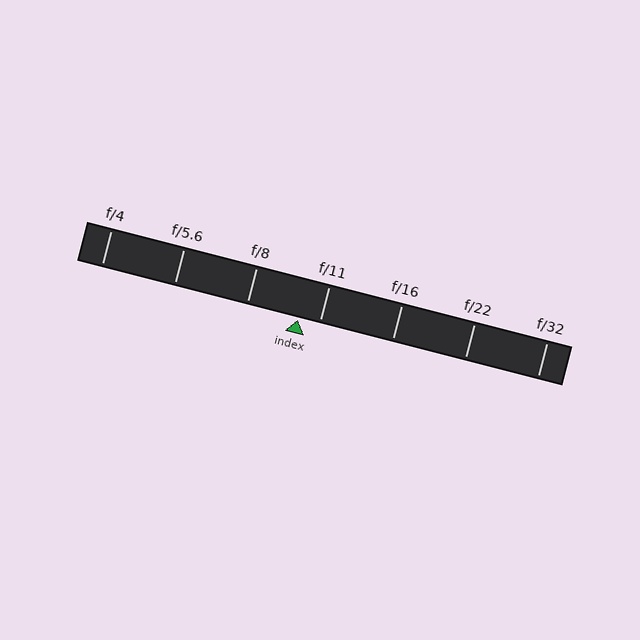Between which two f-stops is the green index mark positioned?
The index mark is between f/8 and f/11.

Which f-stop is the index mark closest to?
The index mark is closest to f/11.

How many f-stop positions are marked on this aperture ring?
There are 7 f-stop positions marked.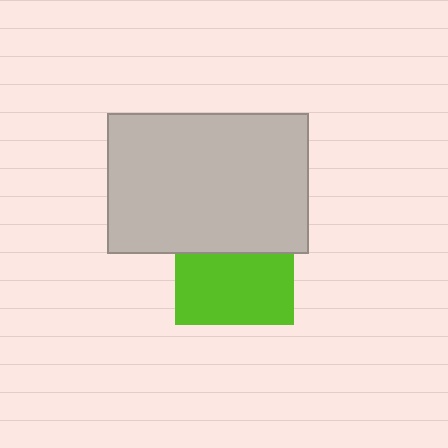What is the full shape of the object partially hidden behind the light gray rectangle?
The partially hidden object is a lime square.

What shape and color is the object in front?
The object in front is a light gray rectangle.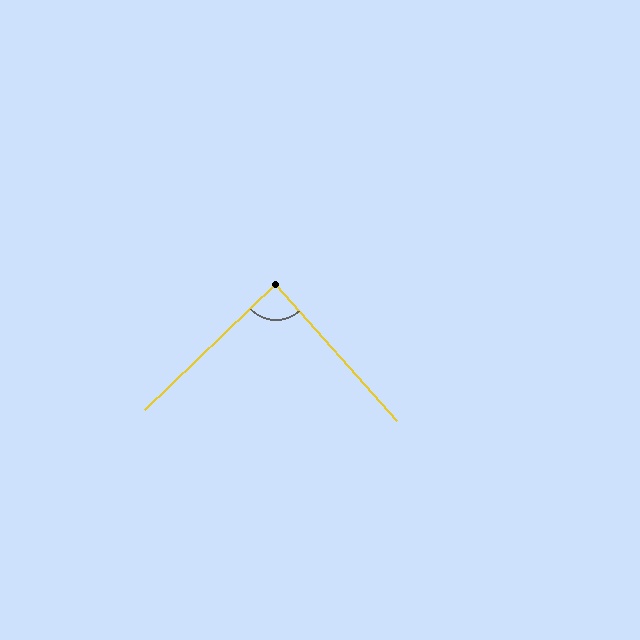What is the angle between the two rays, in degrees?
Approximately 88 degrees.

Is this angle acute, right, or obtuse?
It is approximately a right angle.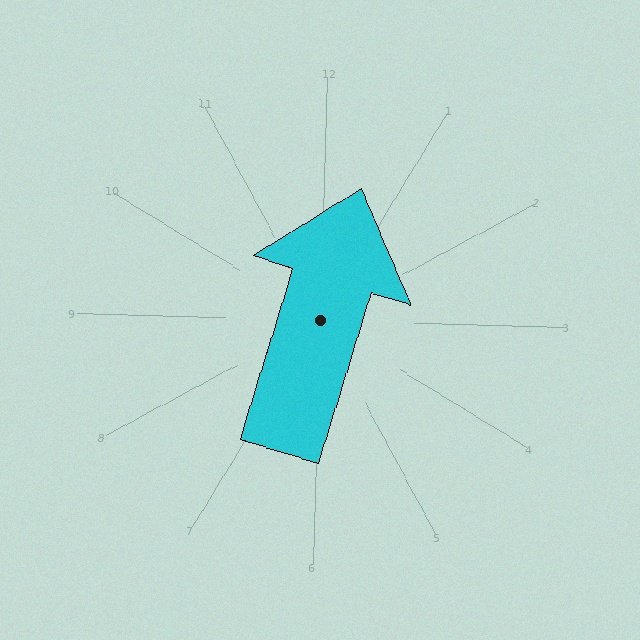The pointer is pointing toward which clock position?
Roughly 1 o'clock.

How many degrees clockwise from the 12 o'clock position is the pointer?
Approximately 16 degrees.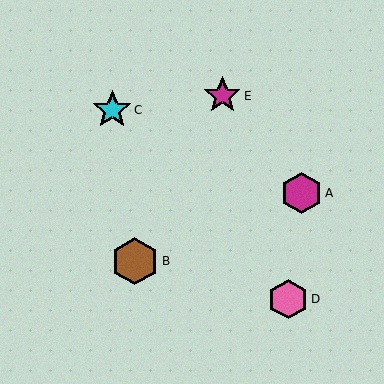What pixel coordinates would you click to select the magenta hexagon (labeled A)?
Click at (302, 193) to select the magenta hexagon A.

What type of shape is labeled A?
Shape A is a magenta hexagon.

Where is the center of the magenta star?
The center of the magenta star is at (222, 96).